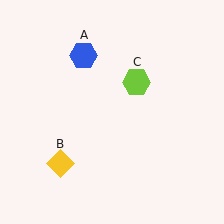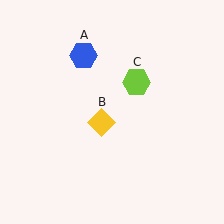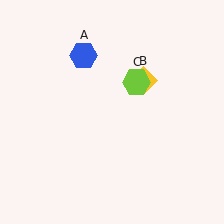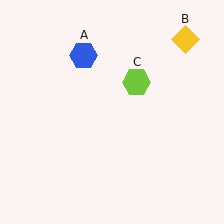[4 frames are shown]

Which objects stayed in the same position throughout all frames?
Blue hexagon (object A) and lime hexagon (object C) remained stationary.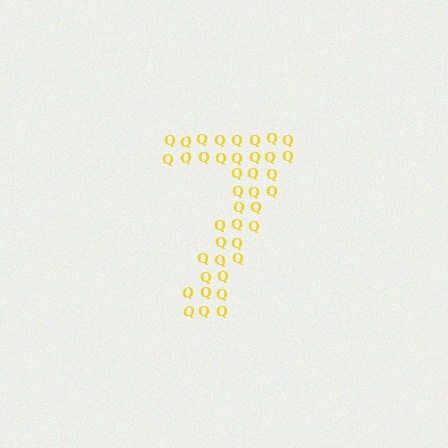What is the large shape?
The large shape is the digit 7.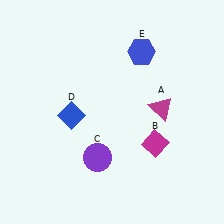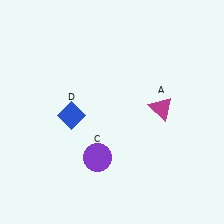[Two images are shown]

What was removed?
The magenta diamond (B), the blue hexagon (E) were removed in Image 2.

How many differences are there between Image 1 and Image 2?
There are 2 differences between the two images.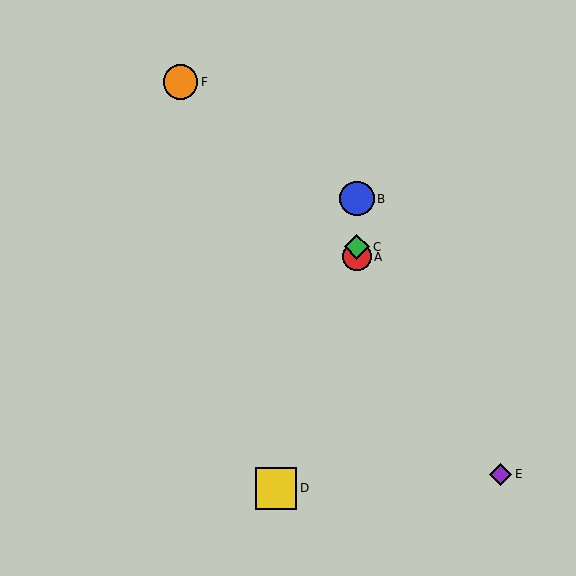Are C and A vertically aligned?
Yes, both are at x≈357.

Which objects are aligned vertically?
Objects A, B, C are aligned vertically.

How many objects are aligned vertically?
3 objects (A, B, C) are aligned vertically.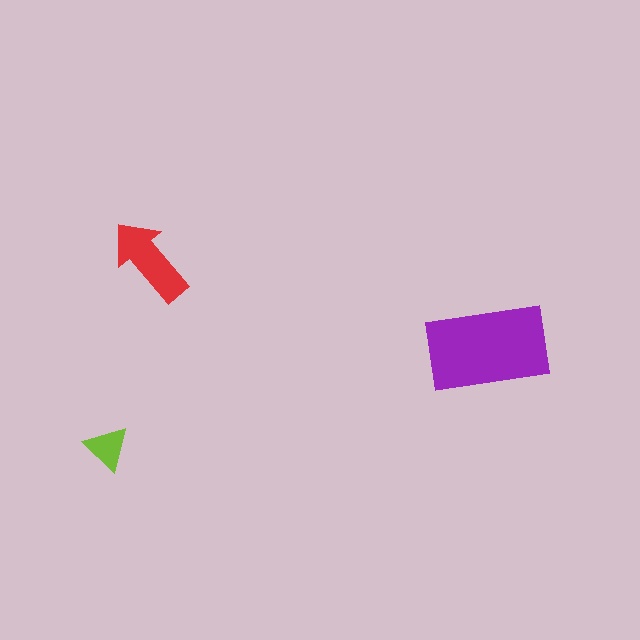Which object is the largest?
The purple rectangle.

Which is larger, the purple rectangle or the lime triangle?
The purple rectangle.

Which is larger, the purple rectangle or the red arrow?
The purple rectangle.